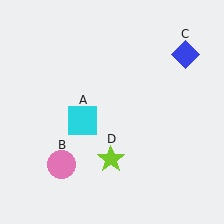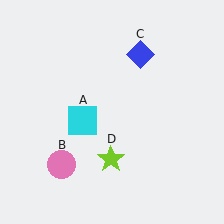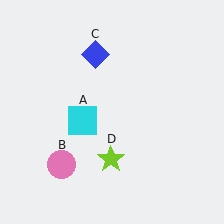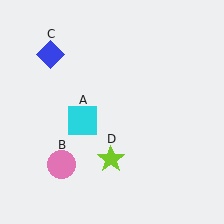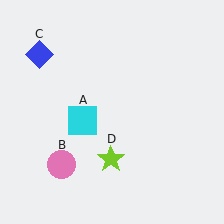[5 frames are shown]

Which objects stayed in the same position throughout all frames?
Cyan square (object A) and pink circle (object B) and lime star (object D) remained stationary.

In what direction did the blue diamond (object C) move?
The blue diamond (object C) moved left.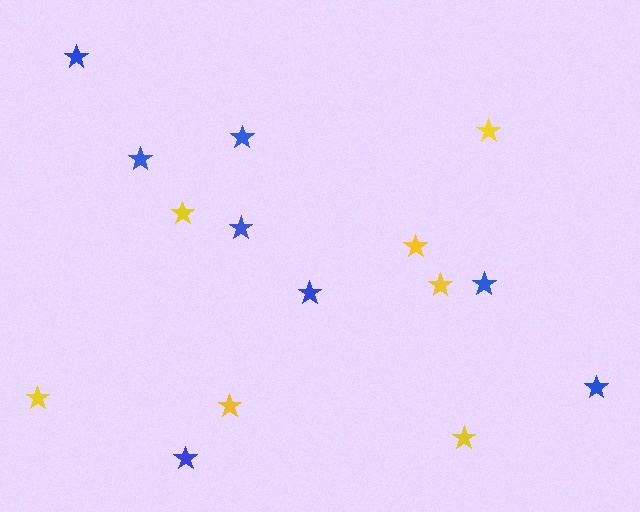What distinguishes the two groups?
There are 2 groups: one group of blue stars (8) and one group of yellow stars (7).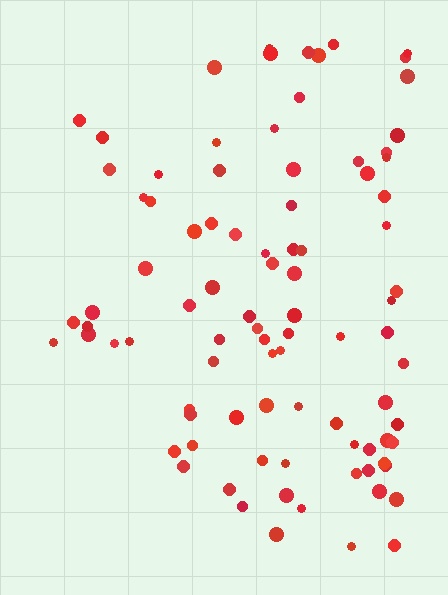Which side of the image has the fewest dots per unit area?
The left.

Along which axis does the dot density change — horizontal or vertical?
Horizontal.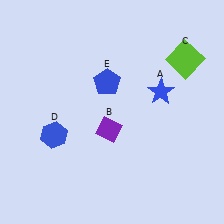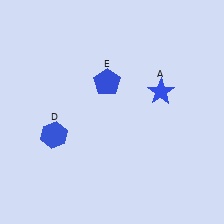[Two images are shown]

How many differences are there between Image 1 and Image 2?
There are 2 differences between the two images.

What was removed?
The purple diamond (B), the lime square (C) were removed in Image 2.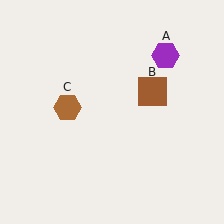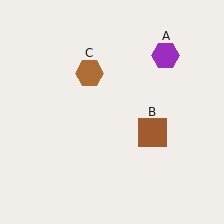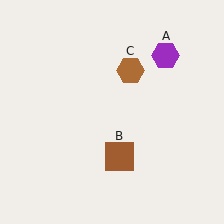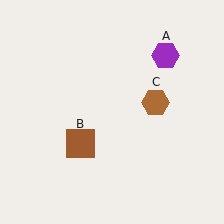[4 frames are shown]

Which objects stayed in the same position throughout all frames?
Purple hexagon (object A) remained stationary.